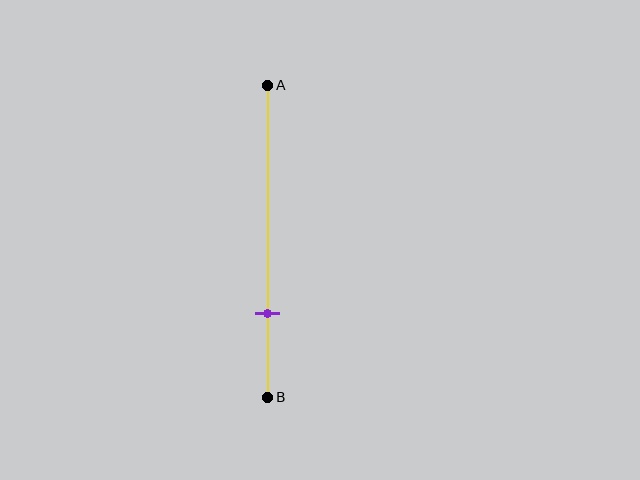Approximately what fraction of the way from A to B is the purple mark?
The purple mark is approximately 75% of the way from A to B.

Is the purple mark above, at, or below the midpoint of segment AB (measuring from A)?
The purple mark is below the midpoint of segment AB.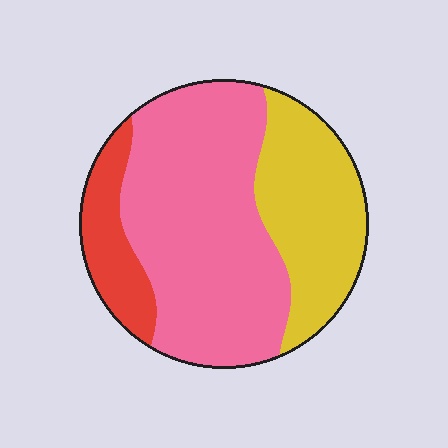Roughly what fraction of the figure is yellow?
Yellow takes up about one third (1/3) of the figure.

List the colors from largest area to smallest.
From largest to smallest: pink, yellow, red.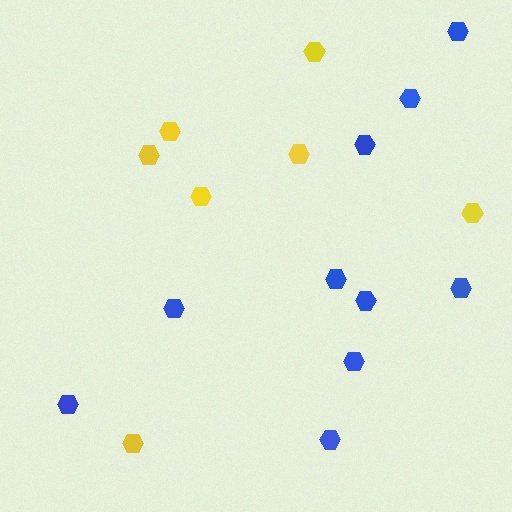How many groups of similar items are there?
There are 2 groups: one group of blue hexagons (10) and one group of yellow hexagons (7).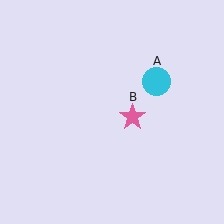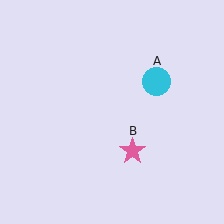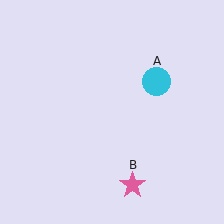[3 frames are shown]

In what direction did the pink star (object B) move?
The pink star (object B) moved down.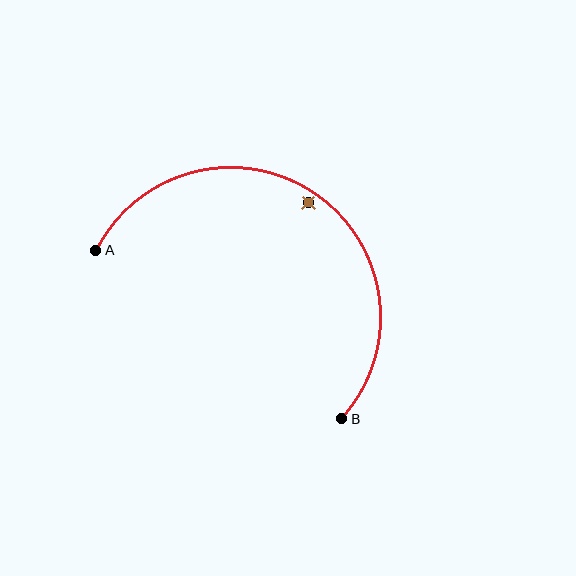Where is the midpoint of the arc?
The arc midpoint is the point on the curve farthest from the straight line joining A and B. It sits above and to the right of that line.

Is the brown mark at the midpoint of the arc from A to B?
No — the brown mark does not lie on the arc at all. It sits slightly inside the curve.